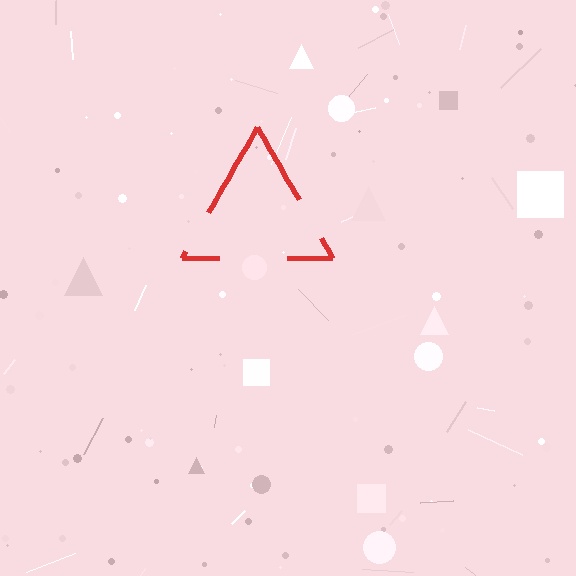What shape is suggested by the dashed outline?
The dashed outline suggests a triangle.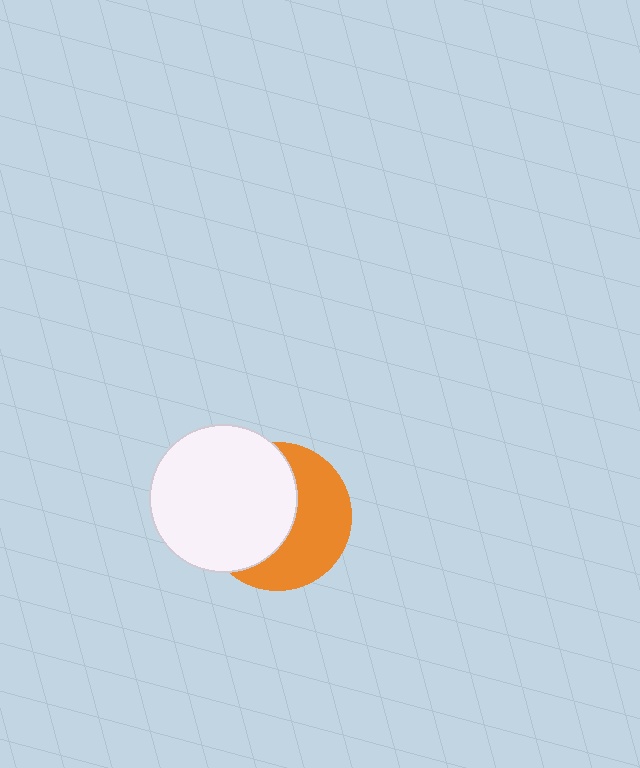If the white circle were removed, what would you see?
You would see the complete orange circle.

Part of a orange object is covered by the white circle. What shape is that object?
It is a circle.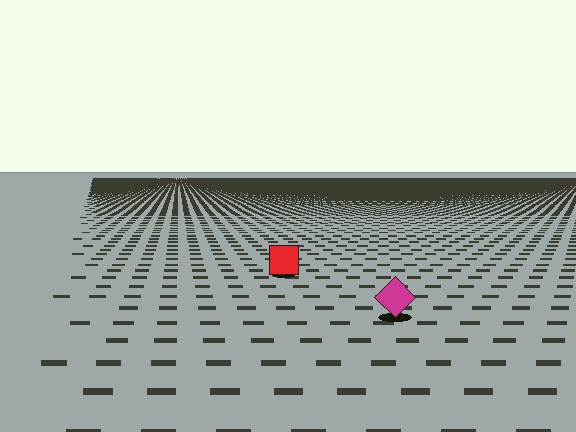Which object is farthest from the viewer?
The red square is farthest from the viewer. It appears smaller and the ground texture around it is denser.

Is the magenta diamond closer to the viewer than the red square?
Yes. The magenta diamond is closer — you can tell from the texture gradient: the ground texture is coarser near it.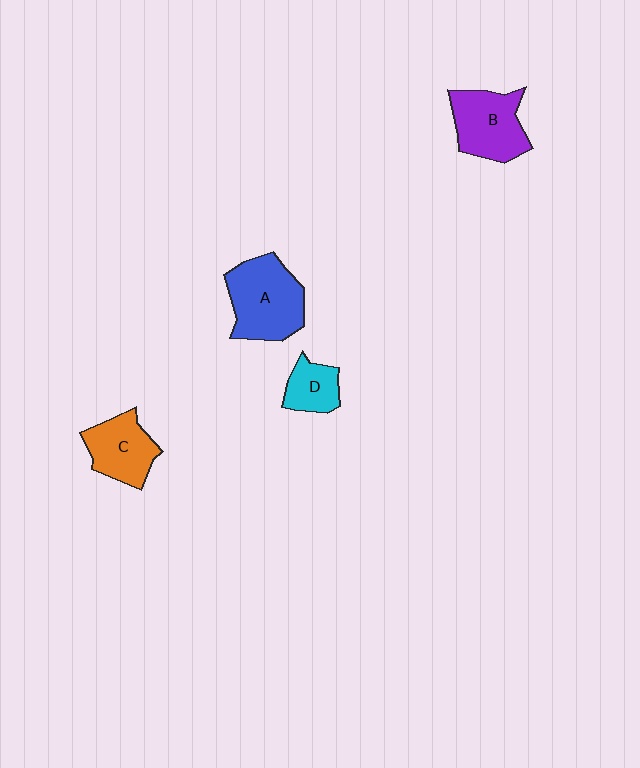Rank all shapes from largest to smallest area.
From largest to smallest: A (blue), B (purple), C (orange), D (cyan).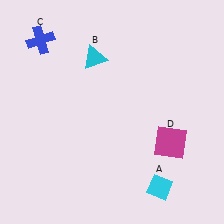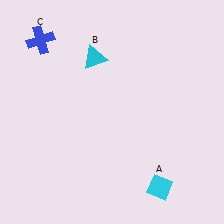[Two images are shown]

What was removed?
The magenta square (D) was removed in Image 2.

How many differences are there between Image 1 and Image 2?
There is 1 difference between the two images.